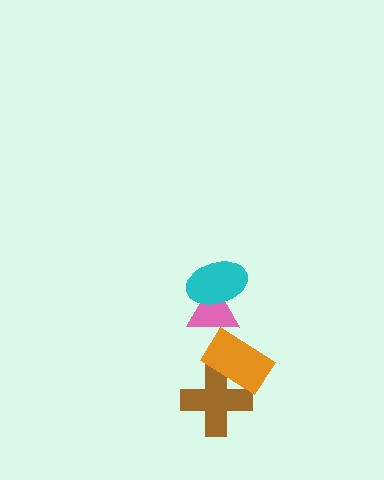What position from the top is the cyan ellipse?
The cyan ellipse is 1st from the top.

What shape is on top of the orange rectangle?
The pink triangle is on top of the orange rectangle.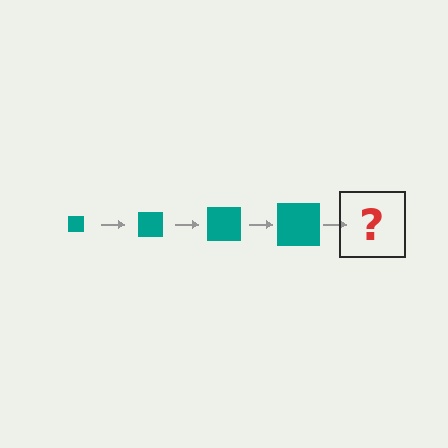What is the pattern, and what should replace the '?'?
The pattern is that the square gets progressively larger each step. The '?' should be a teal square, larger than the previous one.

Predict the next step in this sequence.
The next step is a teal square, larger than the previous one.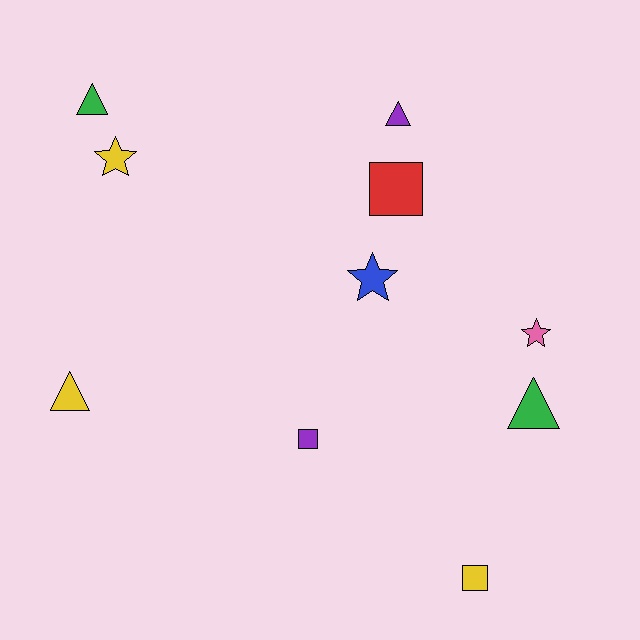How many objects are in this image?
There are 10 objects.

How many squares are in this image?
There are 3 squares.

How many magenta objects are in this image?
There are no magenta objects.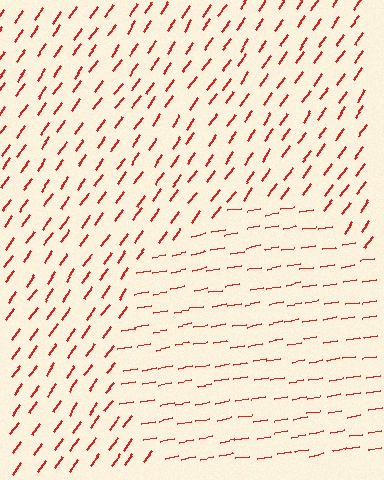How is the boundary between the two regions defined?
The boundary is defined purely by a change in line orientation (approximately 45 degrees difference). All lines are the same color and thickness.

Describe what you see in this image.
The image is filled with small red line segments. A circle region in the image has lines oriented differently from the surrounding lines, creating a visible texture boundary.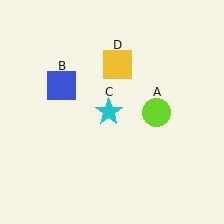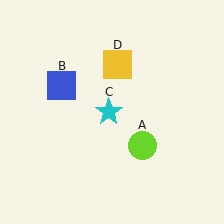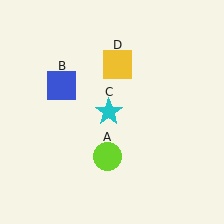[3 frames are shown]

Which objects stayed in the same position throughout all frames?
Blue square (object B) and cyan star (object C) and yellow square (object D) remained stationary.